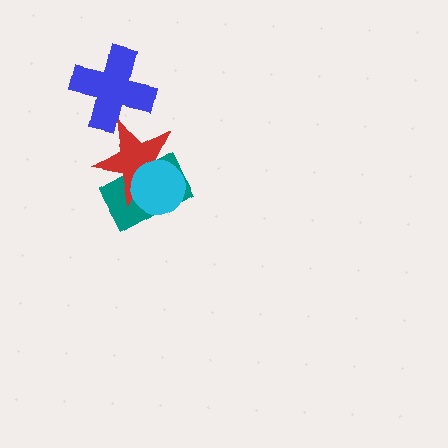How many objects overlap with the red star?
3 objects overlap with the red star.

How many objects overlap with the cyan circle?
2 objects overlap with the cyan circle.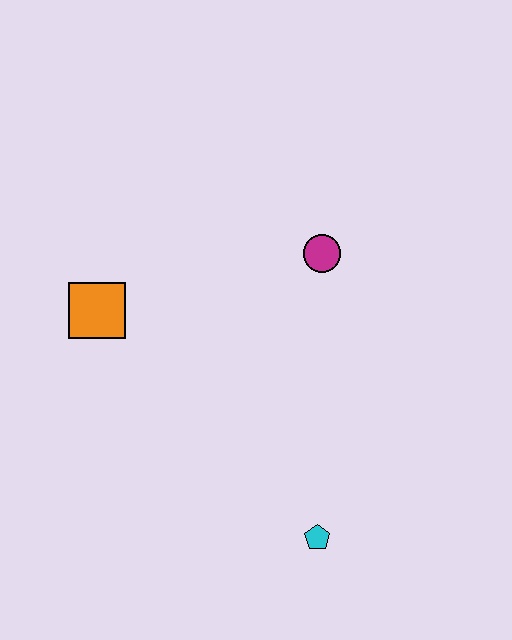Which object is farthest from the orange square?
The cyan pentagon is farthest from the orange square.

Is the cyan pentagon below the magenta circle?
Yes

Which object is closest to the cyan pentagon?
The magenta circle is closest to the cyan pentagon.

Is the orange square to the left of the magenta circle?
Yes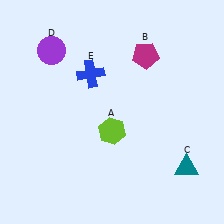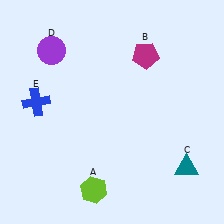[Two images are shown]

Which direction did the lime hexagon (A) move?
The lime hexagon (A) moved down.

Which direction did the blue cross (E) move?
The blue cross (E) moved left.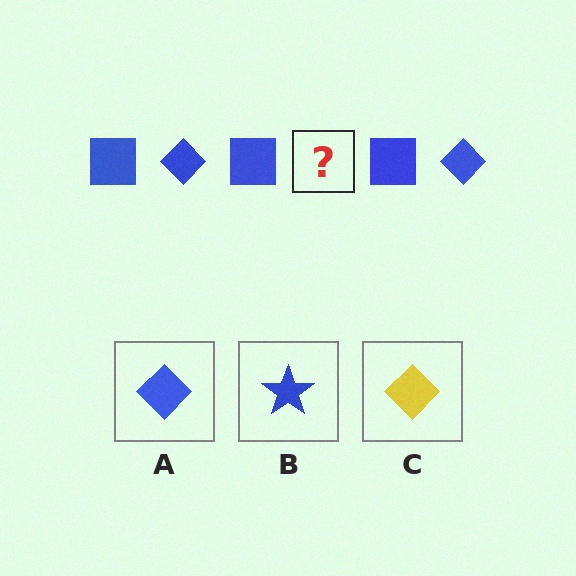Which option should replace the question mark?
Option A.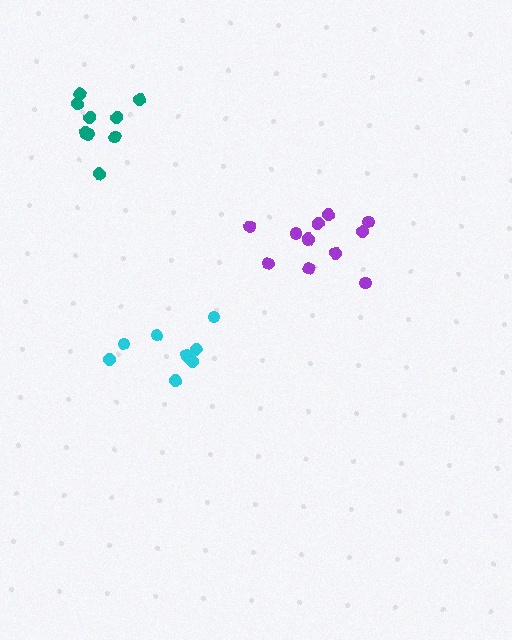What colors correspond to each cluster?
The clusters are colored: cyan, teal, purple.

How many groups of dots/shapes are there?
There are 3 groups.